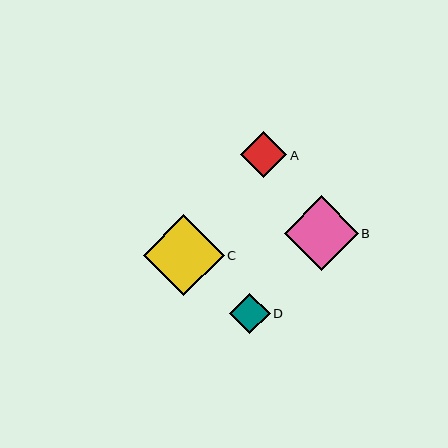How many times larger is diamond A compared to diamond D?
Diamond A is approximately 1.1 times the size of diamond D.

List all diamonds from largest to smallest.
From largest to smallest: C, B, A, D.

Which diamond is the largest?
Diamond C is the largest with a size of approximately 81 pixels.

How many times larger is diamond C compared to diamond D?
Diamond C is approximately 2.0 times the size of diamond D.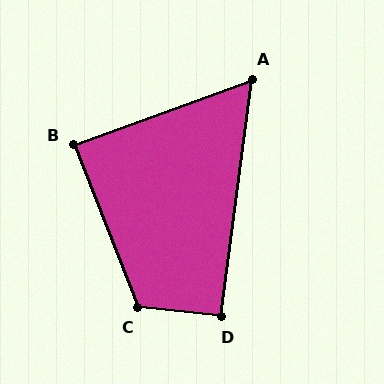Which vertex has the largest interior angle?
C, at approximately 117 degrees.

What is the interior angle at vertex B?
Approximately 88 degrees (approximately right).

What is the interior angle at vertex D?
Approximately 92 degrees (approximately right).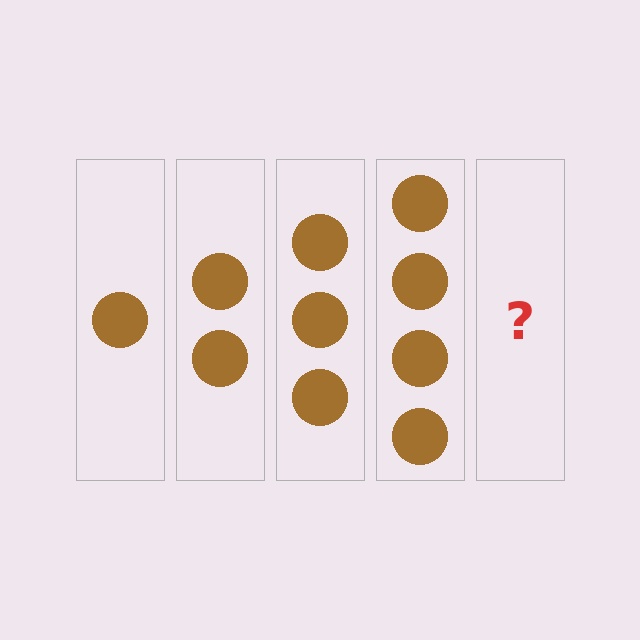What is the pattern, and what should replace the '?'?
The pattern is that each step adds one more circle. The '?' should be 5 circles.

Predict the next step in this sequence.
The next step is 5 circles.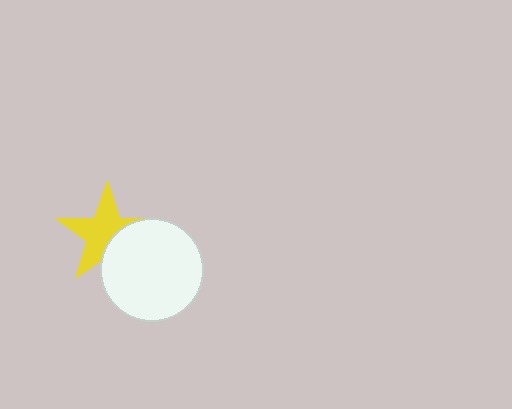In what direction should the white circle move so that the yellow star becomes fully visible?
The white circle should move toward the lower-right. That is the shortest direction to clear the overlap and leave the yellow star fully visible.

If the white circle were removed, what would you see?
You would see the complete yellow star.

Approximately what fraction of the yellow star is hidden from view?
Roughly 34% of the yellow star is hidden behind the white circle.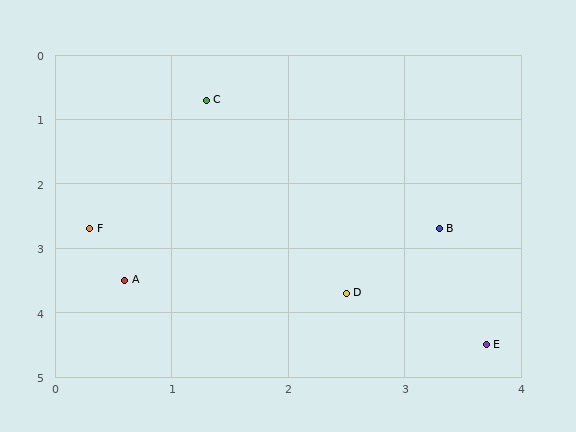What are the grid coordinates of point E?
Point E is at approximately (3.7, 4.5).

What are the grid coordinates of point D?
Point D is at approximately (2.5, 3.7).